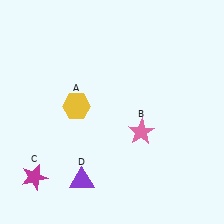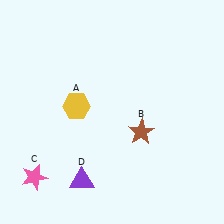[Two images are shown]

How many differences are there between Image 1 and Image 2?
There are 2 differences between the two images.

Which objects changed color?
B changed from pink to brown. C changed from magenta to pink.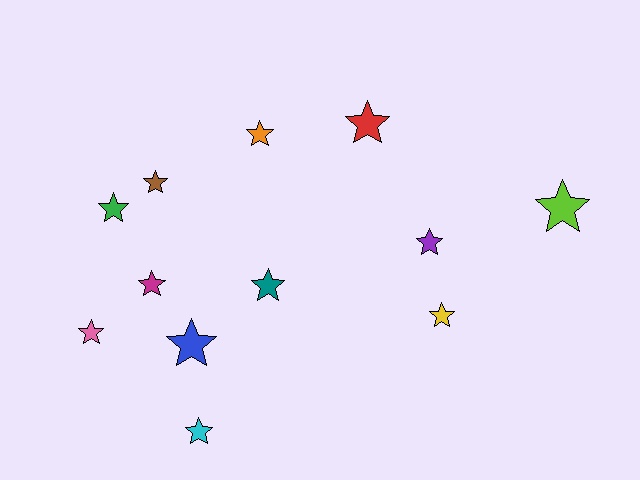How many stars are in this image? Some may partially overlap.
There are 12 stars.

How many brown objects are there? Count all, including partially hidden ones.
There is 1 brown object.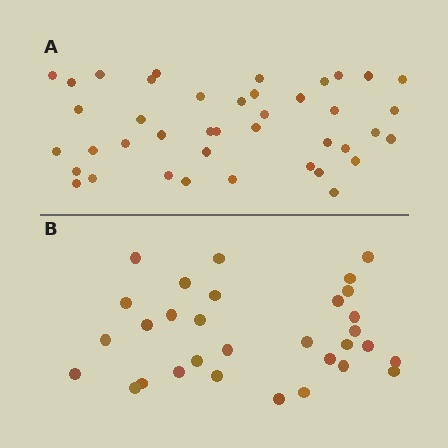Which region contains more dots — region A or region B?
Region A (the top region) has more dots.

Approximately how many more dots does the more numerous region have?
Region A has roughly 10 or so more dots than region B.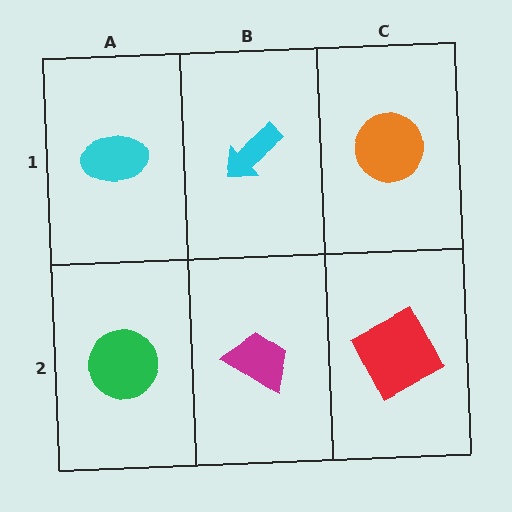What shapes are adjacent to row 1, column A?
A green circle (row 2, column A), a cyan arrow (row 1, column B).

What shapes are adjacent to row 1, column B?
A magenta trapezoid (row 2, column B), a cyan ellipse (row 1, column A), an orange circle (row 1, column C).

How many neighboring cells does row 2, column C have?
2.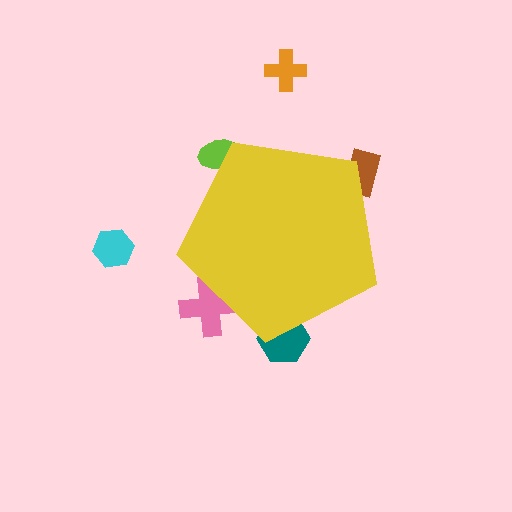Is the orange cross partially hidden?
No, the orange cross is fully visible.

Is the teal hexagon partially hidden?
Yes, the teal hexagon is partially hidden behind the yellow pentagon.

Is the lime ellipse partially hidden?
Yes, the lime ellipse is partially hidden behind the yellow pentagon.